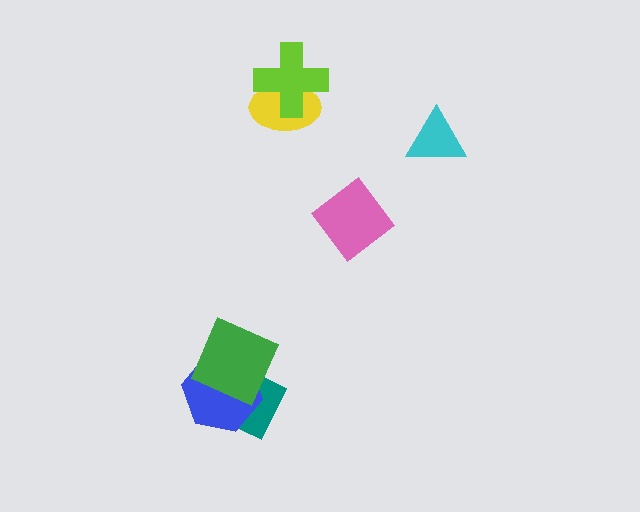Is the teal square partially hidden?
Yes, it is partially covered by another shape.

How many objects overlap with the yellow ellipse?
1 object overlaps with the yellow ellipse.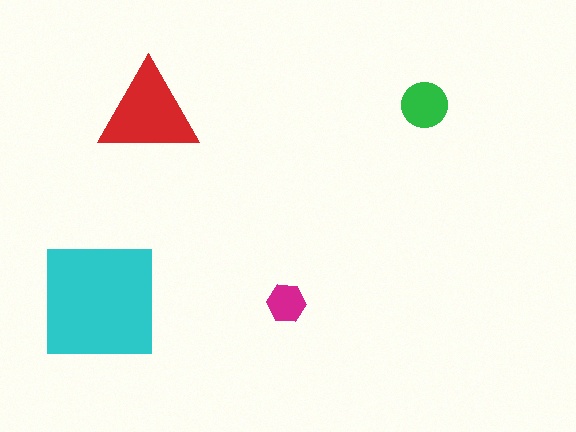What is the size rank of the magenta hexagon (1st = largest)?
4th.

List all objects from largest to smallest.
The cyan square, the red triangle, the green circle, the magenta hexagon.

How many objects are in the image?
There are 4 objects in the image.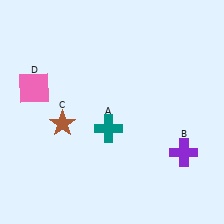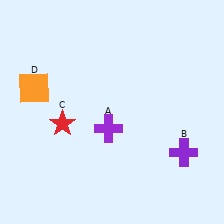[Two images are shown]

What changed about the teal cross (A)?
In Image 1, A is teal. In Image 2, it changed to purple.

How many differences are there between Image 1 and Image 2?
There are 3 differences between the two images.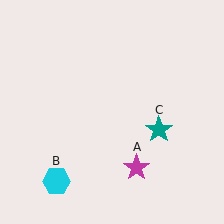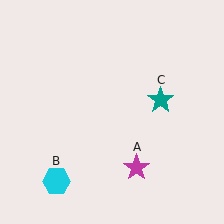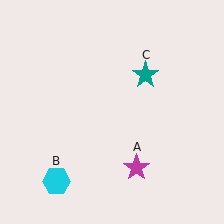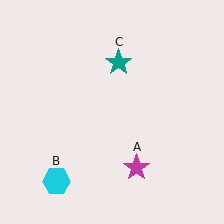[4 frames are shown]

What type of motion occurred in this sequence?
The teal star (object C) rotated counterclockwise around the center of the scene.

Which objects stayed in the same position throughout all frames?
Magenta star (object A) and cyan hexagon (object B) remained stationary.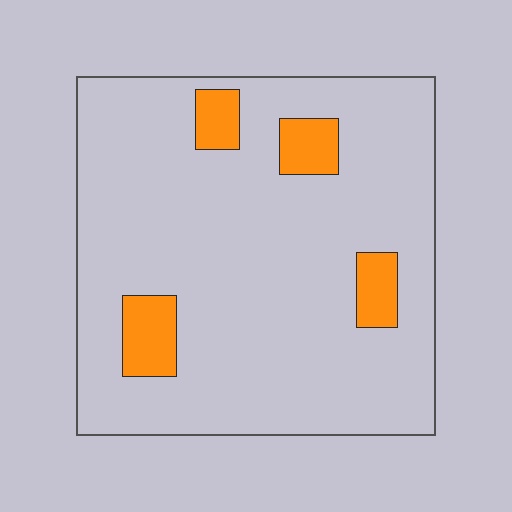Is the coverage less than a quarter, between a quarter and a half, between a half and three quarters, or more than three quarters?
Less than a quarter.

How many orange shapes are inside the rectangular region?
4.